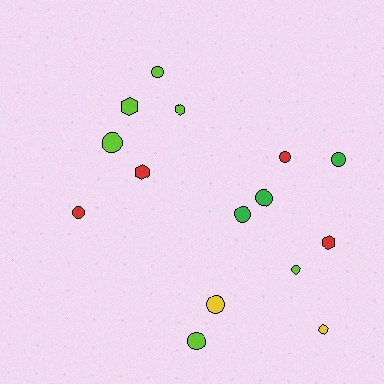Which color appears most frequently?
Lime, with 6 objects.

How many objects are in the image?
There are 15 objects.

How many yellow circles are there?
There are 2 yellow circles.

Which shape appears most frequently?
Circle, with 11 objects.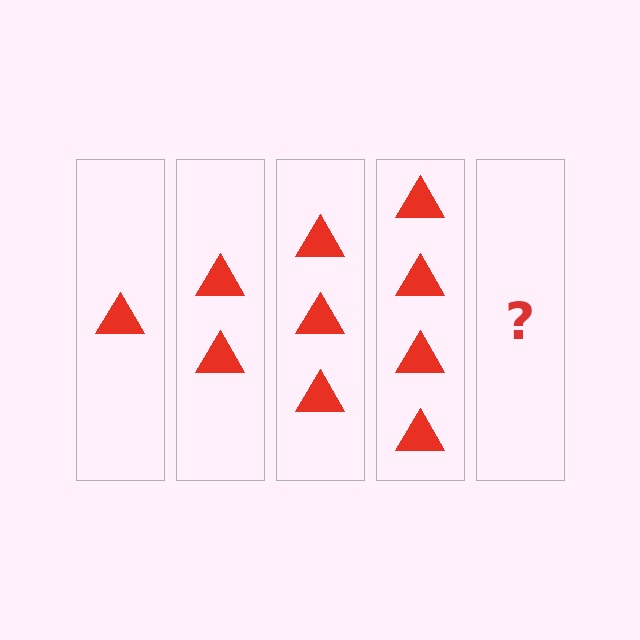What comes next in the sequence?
The next element should be 5 triangles.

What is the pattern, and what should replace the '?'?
The pattern is that each step adds one more triangle. The '?' should be 5 triangles.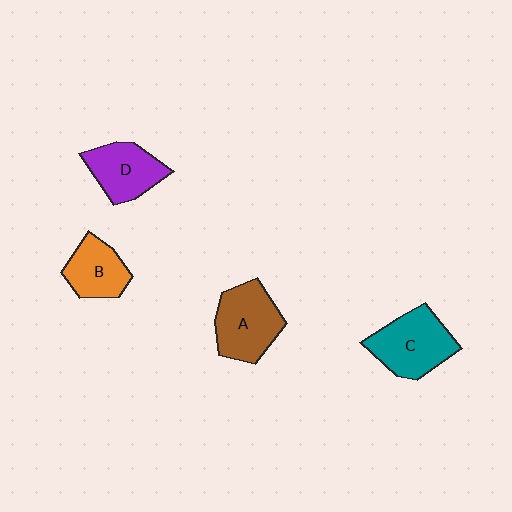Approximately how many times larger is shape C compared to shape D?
Approximately 1.2 times.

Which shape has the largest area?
Shape C (teal).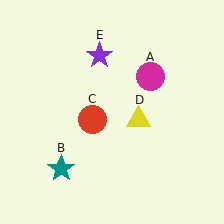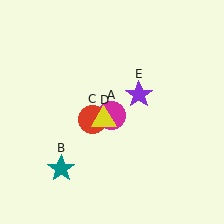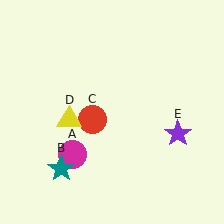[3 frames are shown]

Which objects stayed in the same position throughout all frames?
Teal star (object B) and red circle (object C) remained stationary.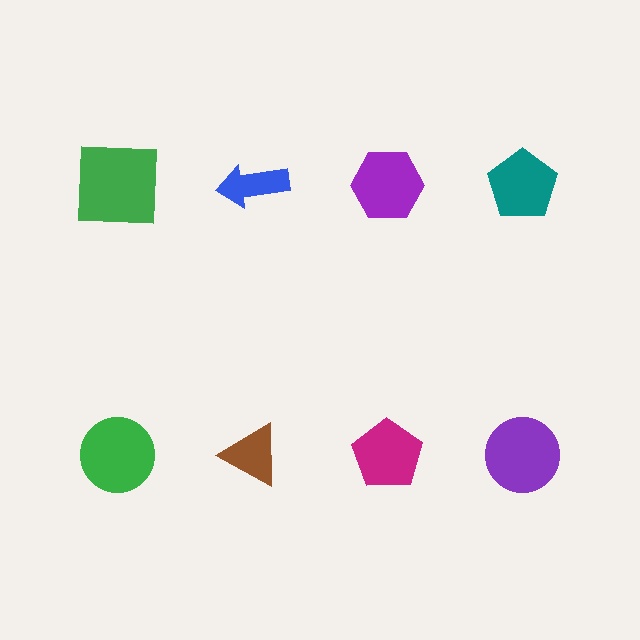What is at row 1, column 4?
A teal pentagon.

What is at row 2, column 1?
A green circle.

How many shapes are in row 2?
4 shapes.